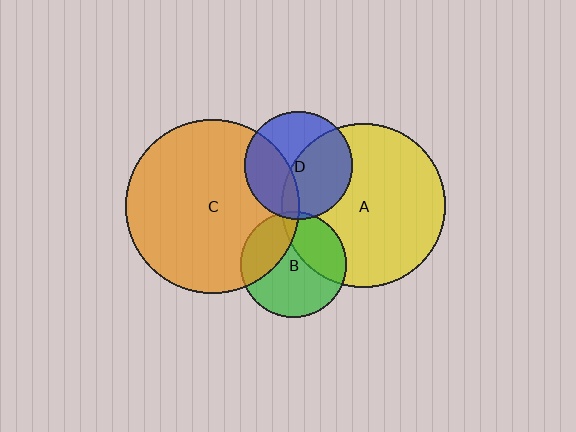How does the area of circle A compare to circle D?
Approximately 2.3 times.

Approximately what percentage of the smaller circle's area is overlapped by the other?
Approximately 5%.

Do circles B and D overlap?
Yes.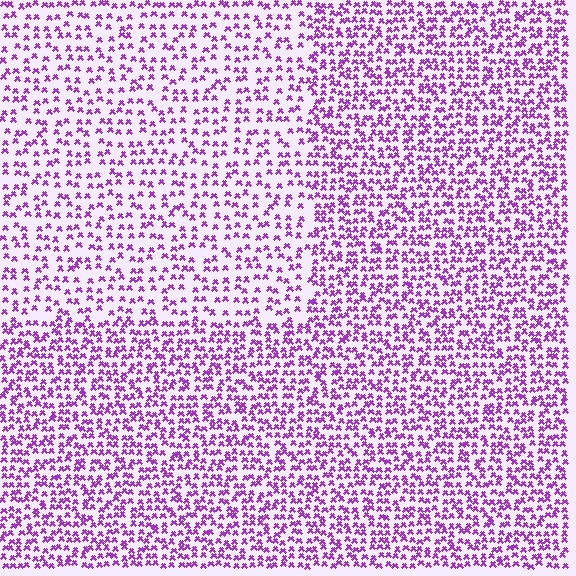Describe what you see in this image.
The image contains small purple elements arranged at two different densities. A rectangle-shaped region is visible where the elements are less densely packed than the surrounding area.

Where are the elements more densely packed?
The elements are more densely packed outside the rectangle boundary.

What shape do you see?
I see a rectangle.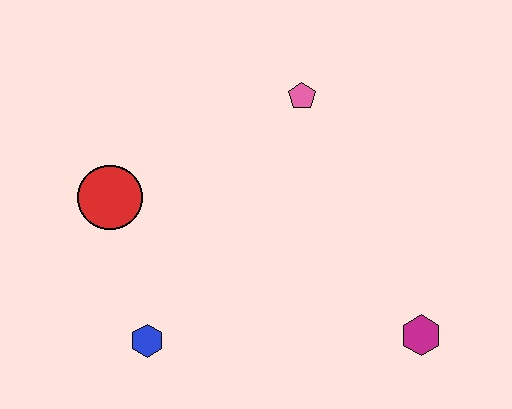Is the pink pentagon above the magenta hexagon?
Yes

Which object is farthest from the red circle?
The magenta hexagon is farthest from the red circle.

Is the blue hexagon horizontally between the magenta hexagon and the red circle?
Yes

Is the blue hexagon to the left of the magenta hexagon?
Yes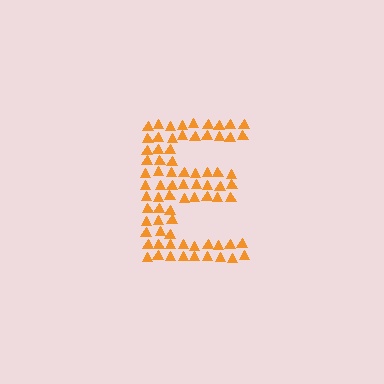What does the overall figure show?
The overall figure shows the letter E.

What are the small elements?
The small elements are triangles.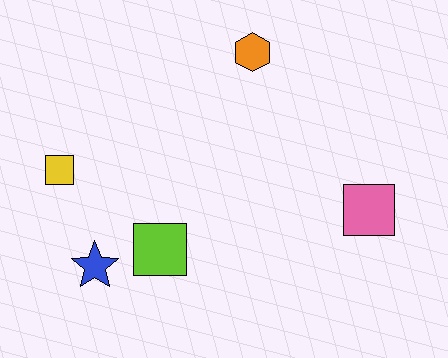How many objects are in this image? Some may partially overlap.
There are 5 objects.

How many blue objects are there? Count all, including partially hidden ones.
There is 1 blue object.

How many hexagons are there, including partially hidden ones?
There is 1 hexagon.